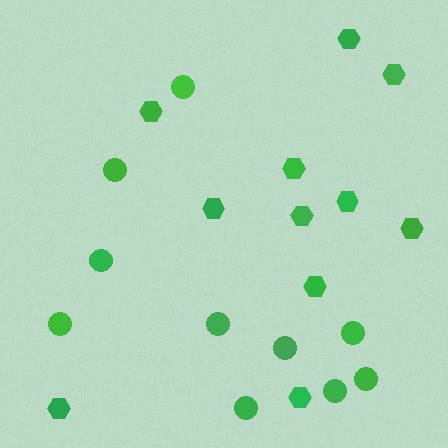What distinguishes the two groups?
There are 2 groups: one group of circles (10) and one group of hexagons (11).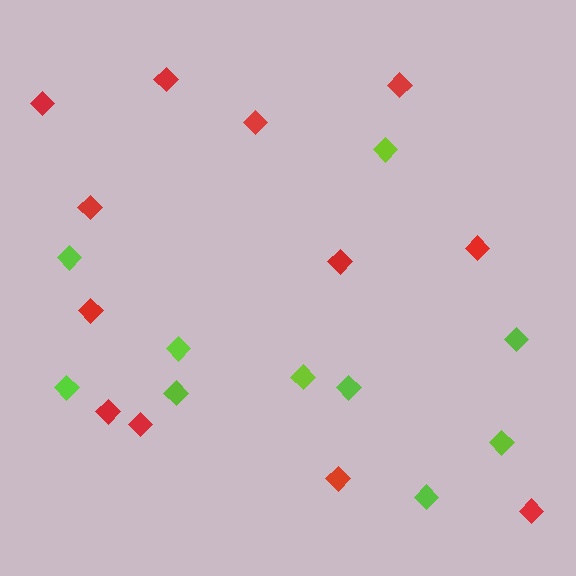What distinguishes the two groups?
There are 2 groups: one group of red diamonds (12) and one group of lime diamonds (10).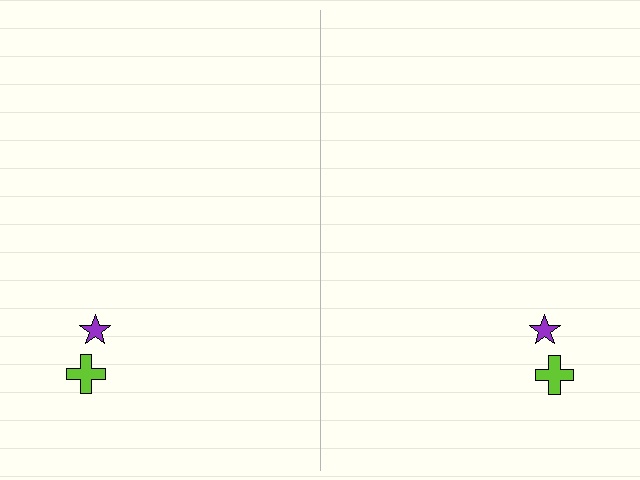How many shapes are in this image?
There are 4 shapes in this image.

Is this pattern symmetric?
Yes, this pattern has bilateral (reflection) symmetry.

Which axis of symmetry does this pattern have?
The pattern has a vertical axis of symmetry running through the center of the image.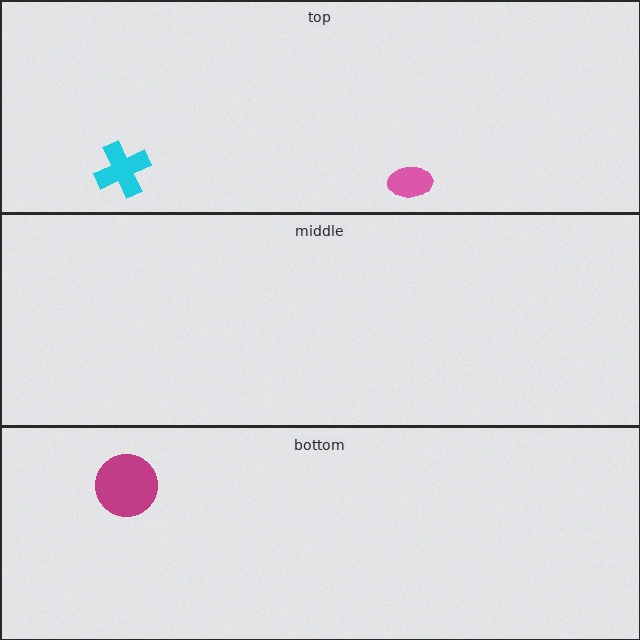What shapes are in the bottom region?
The magenta circle.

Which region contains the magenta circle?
The bottom region.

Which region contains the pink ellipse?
The top region.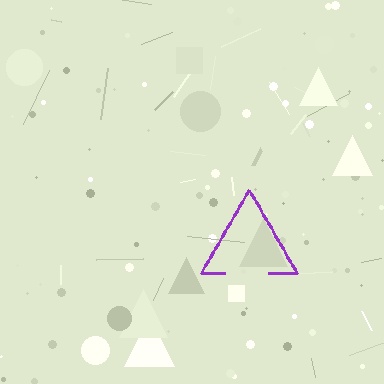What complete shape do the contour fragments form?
The contour fragments form a triangle.